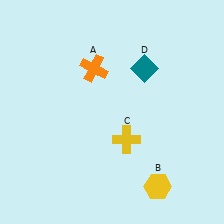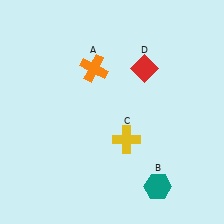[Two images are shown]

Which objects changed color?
B changed from yellow to teal. D changed from teal to red.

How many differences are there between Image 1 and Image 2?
There are 2 differences between the two images.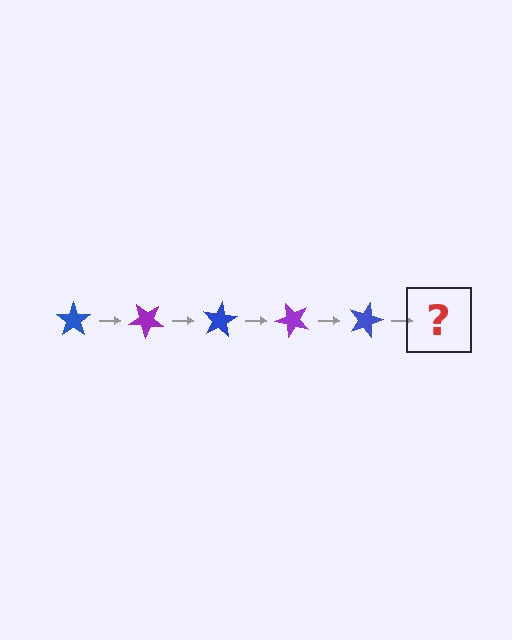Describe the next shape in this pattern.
It should be a purple star, rotated 200 degrees from the start.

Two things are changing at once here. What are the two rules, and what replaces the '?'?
The two rules are that it rotates 40 degrees each step and the color cycles through blue and purple. The '?' should be a purple star, rotated 200 degrees from the start.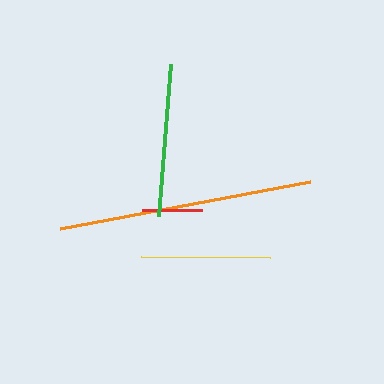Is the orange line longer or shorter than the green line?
The orange line is longer than the green line.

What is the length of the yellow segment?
The yellow segment is approximately 129 pixels long.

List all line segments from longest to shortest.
From longest to shortest: orange, green, yellow, red.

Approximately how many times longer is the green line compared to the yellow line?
The green line is approximately 1.2 times the length of the yellow line.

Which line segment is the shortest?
The red line is the shortest at approximately 60 pixels.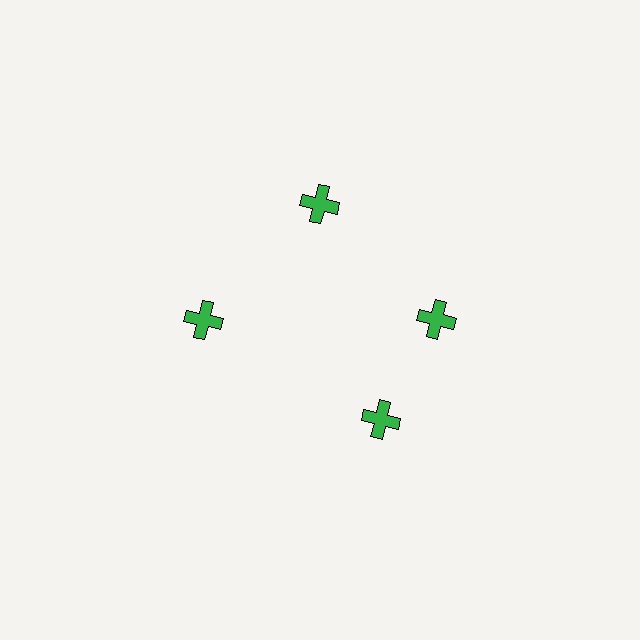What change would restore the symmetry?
The symmetry would be restored by rotating it back into even spacing with its neighbors so that all 4 crosses sit at equal angles and equal distance from the center.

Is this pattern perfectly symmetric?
No. The 4 green crosses are arranged in a ring, but one element near the 6 o'clock position is rotated out of alignment along the ring, breaking the 4-fold rotational symmetry.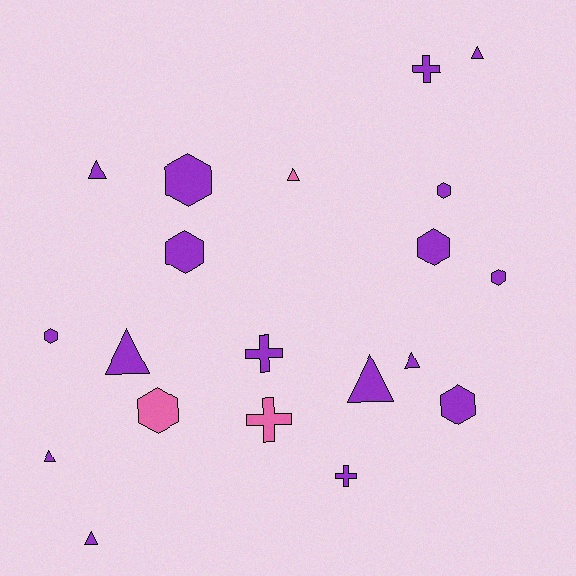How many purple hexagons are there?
There are 7 purple hexagons.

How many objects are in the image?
There are 20 objects.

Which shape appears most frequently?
Triangle, with 8 objects.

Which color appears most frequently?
Purple, with 17 objects.